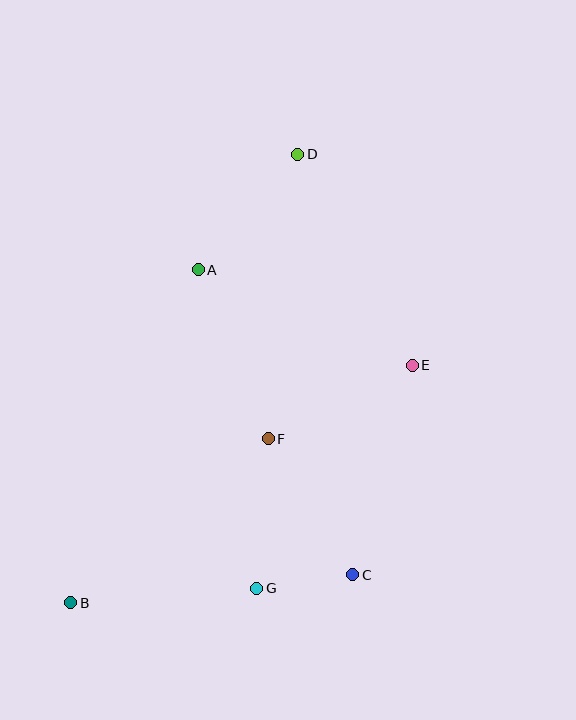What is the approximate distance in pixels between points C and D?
The distance between C and D is approximately 424 pixels.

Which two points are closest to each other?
Points C and G are closest to each other.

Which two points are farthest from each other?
Points B and D are farthest from each other.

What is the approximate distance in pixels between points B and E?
The distance between B and E is approximately 416 pixels.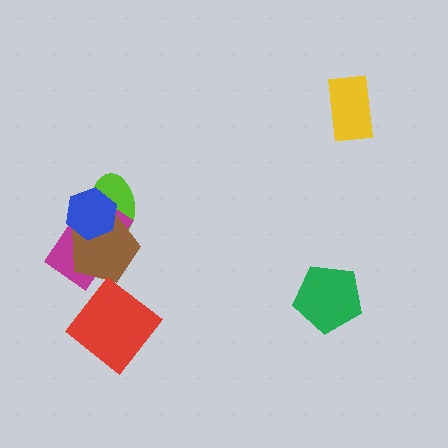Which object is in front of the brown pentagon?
The blue hexagon is in front of the brown pentagon.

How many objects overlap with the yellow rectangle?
0 objects overlap with the yellow rectangle.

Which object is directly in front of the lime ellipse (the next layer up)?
The magenta rectangle is directly in front of the lime ellipse.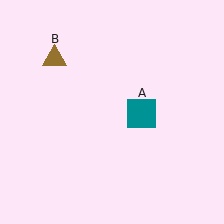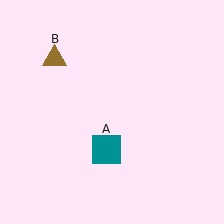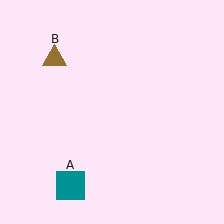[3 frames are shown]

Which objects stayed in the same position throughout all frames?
Brown triangle (object B) remained stationary.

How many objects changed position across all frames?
1 object changed position: teal square (object A).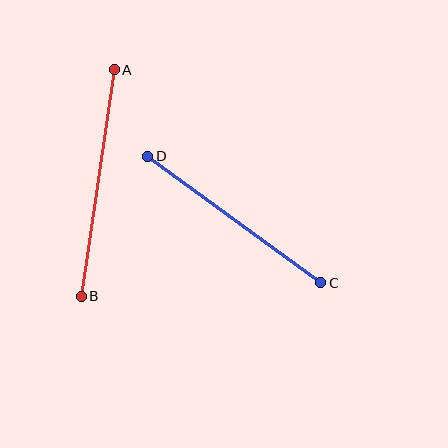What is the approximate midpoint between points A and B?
The midpoint is at approximately (98, 183) pixels.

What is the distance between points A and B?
The distance is approximately 229 pixels.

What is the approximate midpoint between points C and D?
The midpoint is at approximately (234, 219) pixels.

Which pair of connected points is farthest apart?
Points A and B are farthest apart.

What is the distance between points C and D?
The distance is approximately 214 pixels.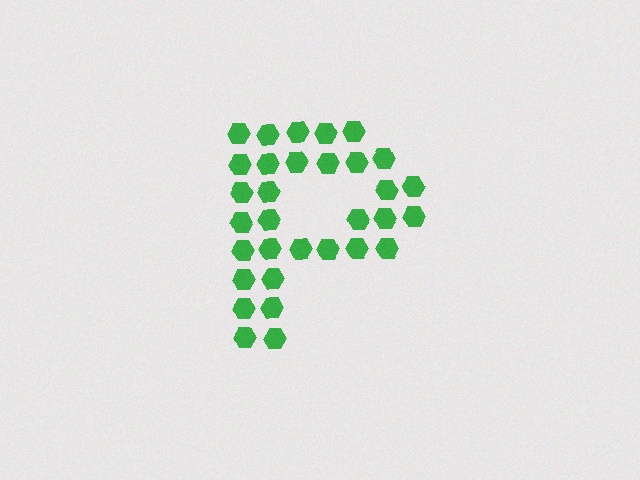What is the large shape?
The large shape is the letter P.